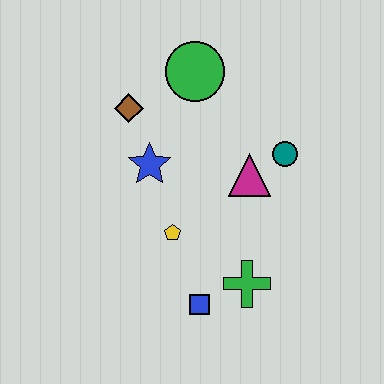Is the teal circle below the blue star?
No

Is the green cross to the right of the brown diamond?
Yes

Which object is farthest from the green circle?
The blue square is farthest from the green circle.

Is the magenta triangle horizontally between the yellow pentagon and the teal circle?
Yes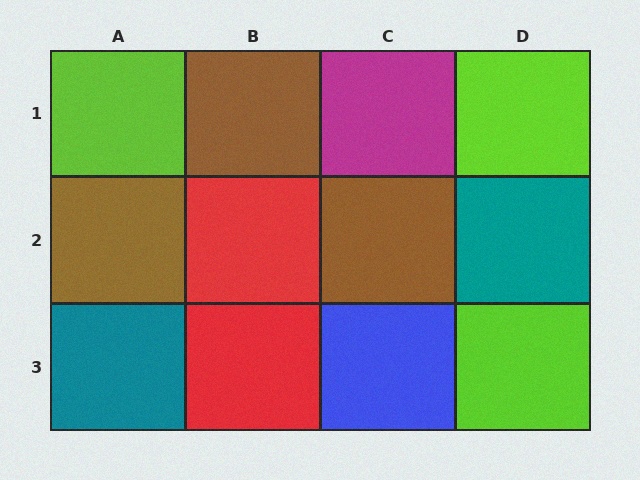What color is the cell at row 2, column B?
Red.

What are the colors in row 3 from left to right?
Teal, red, blue, lime.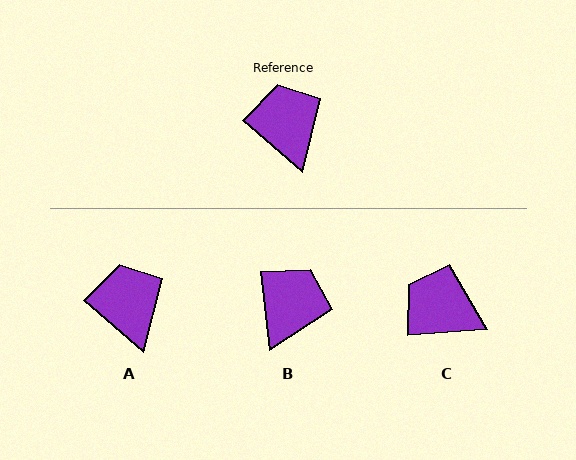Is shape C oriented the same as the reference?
No, it is off by about 44 degrees.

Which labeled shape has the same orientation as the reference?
A.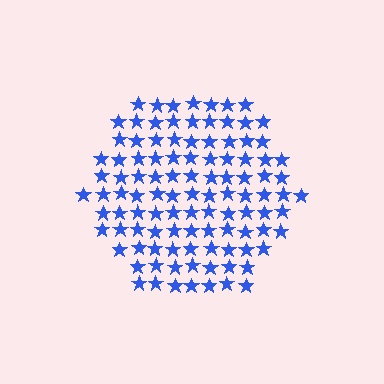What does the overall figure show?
The overall figure shows a hexagon.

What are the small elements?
The small elements are stars.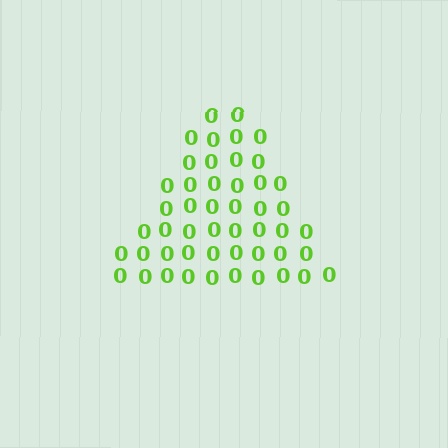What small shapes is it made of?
It is made of small digit 0's.